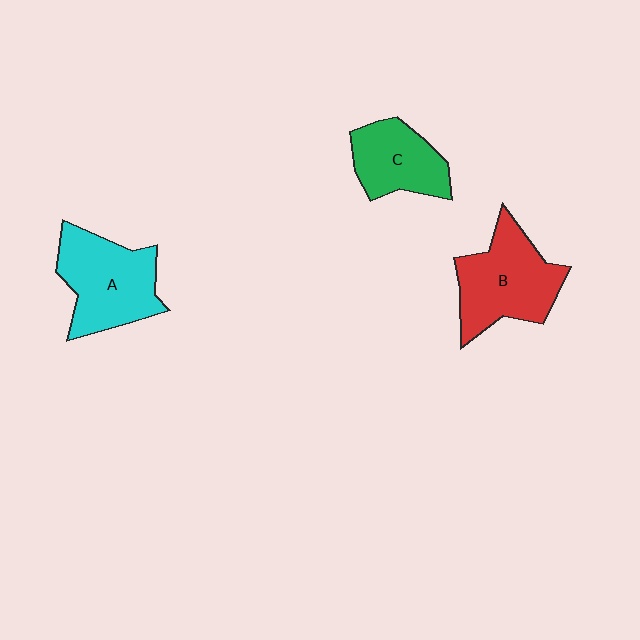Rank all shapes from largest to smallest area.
From largest to smallest: B (red), A (cyan), C (green).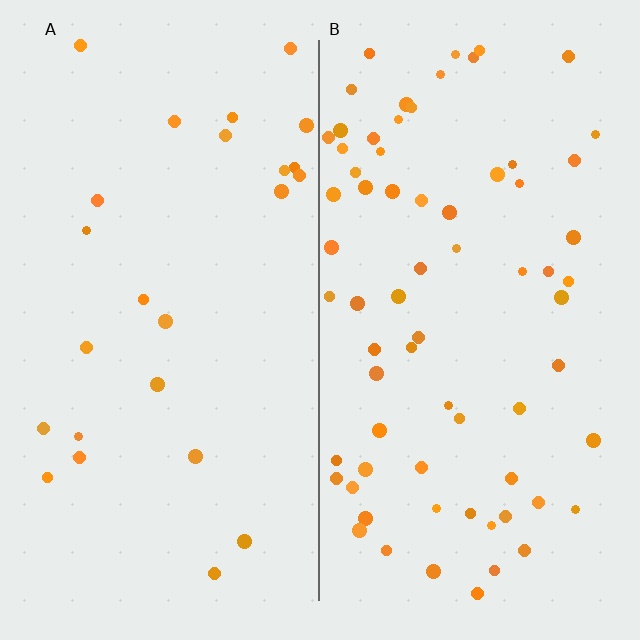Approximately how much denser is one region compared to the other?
Approximately 2.8× — region B over region A.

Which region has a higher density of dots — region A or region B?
B (the right).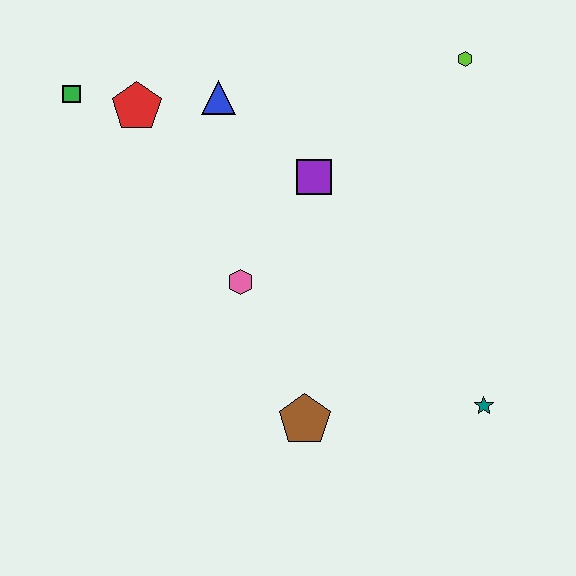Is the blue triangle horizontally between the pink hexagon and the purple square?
No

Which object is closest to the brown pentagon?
The pink hexagon is closest to the brown pentagon.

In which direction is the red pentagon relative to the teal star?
The red pentagon is to the left of the teal star.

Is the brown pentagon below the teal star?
Yes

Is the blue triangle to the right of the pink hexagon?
No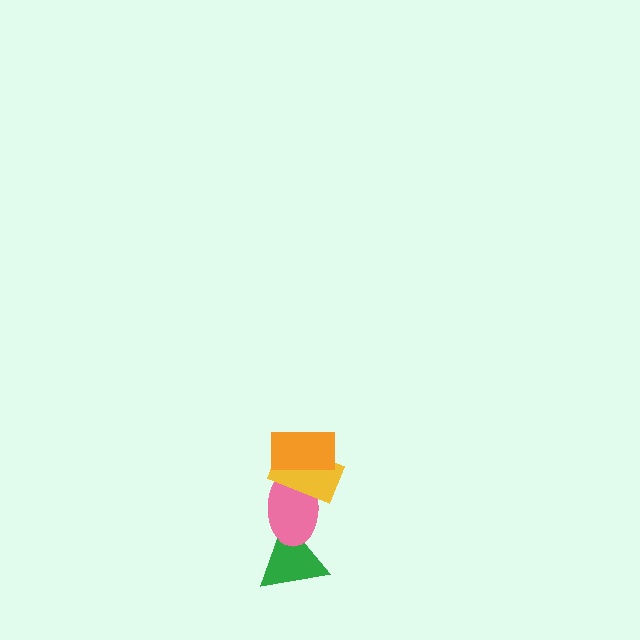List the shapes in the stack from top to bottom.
From top to bottom: the orange rectangle, the yellow rectangle, the pink ellipse, the green triangle.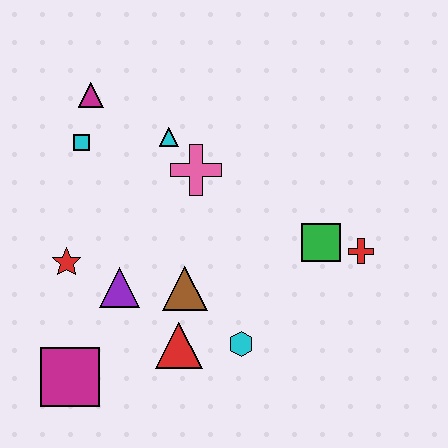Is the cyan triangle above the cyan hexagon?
Yes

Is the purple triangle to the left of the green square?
Yes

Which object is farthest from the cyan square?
The red cross is farthest from the cyan square.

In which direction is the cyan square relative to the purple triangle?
The cyan square is above the purple triangle.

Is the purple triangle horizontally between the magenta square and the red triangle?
Yes